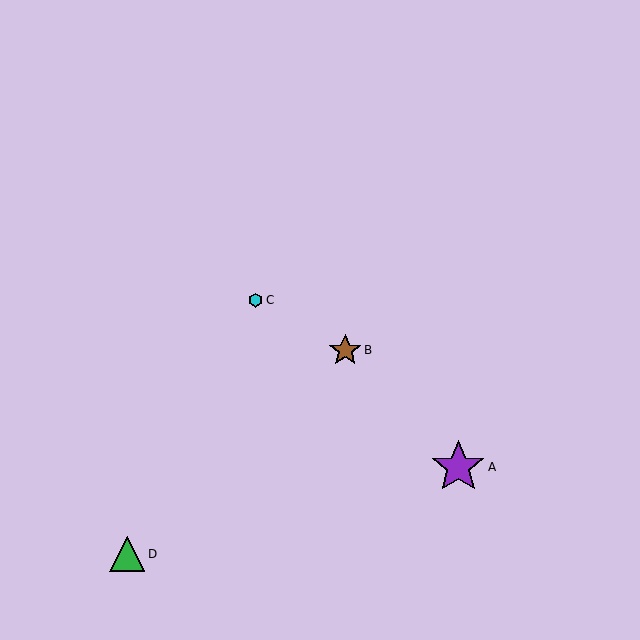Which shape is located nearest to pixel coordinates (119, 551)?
The green triangle (labeled D) at (127, 554) is nearest to that location.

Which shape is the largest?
The purple star (labeled A) is the largest.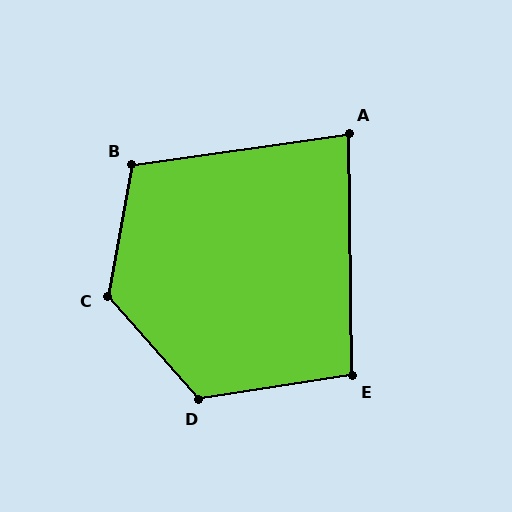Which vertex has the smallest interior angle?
A, at approximately 83 degrees.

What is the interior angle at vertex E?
Approximately 98 degrees (obtuse).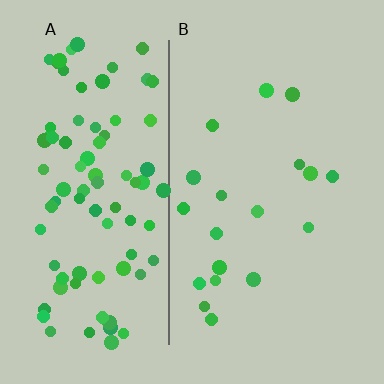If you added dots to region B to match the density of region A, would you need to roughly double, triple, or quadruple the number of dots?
Approximately quadruple.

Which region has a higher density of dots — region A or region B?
A (the left).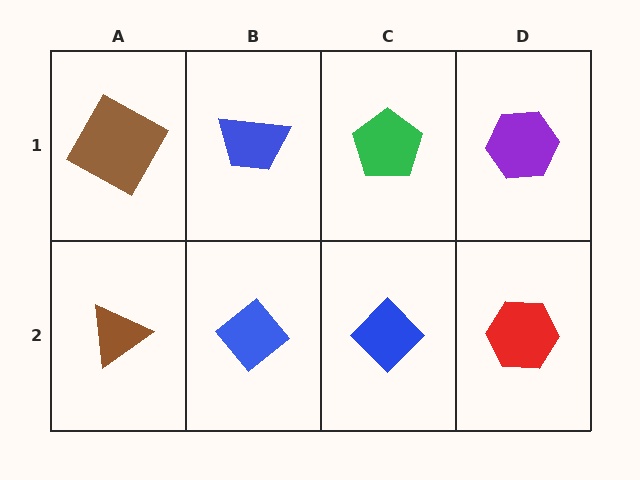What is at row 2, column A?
A brown triangle.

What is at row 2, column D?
A red hexagon.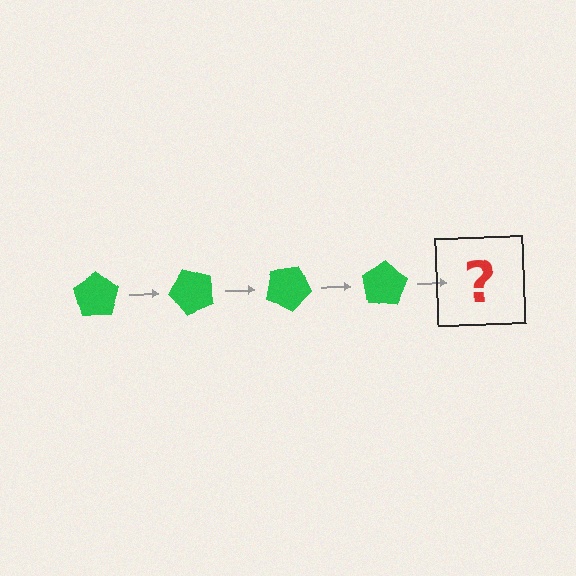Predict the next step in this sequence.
The next step is a green pentagon rotated 200 degrees.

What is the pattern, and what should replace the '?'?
The pattern is that the pentagon rotates 50 degrees each step. The '?' should be a green pentagon rotated 200 degrees.